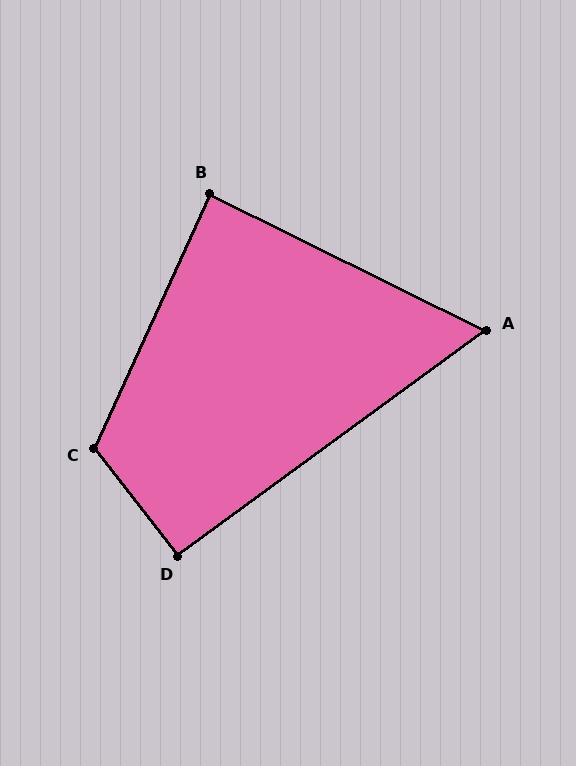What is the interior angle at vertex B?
Approximately 88 degrees (approximately right).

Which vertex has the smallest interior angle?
A, at approximately 62 degrees.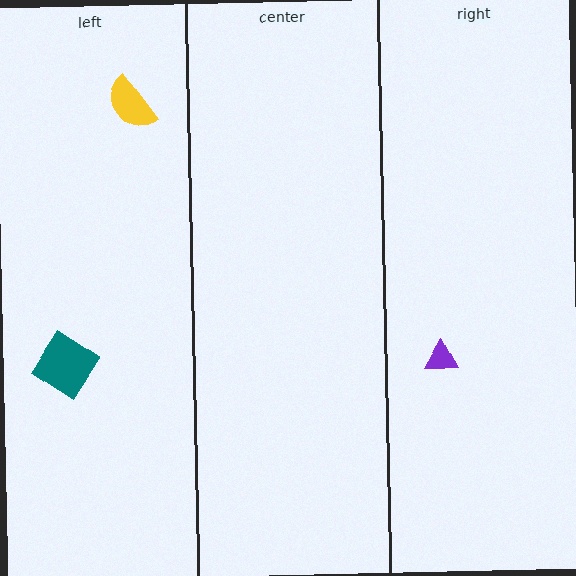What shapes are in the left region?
The yellow semicircle, the teal diamond.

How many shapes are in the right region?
1.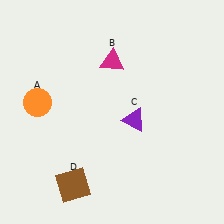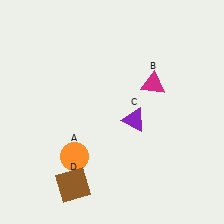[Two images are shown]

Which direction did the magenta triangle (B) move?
The magenta triangle (B) moved right.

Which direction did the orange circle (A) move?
The orange circle (A) moved down.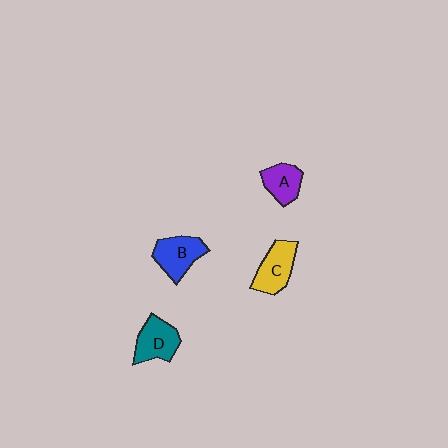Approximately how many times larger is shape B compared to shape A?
Approximately 1.3 times.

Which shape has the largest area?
Shape B (blue).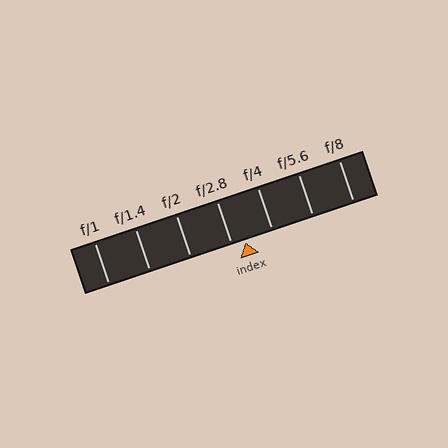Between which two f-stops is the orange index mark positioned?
The index mark is between f/2.8 and f/4.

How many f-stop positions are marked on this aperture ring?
There are 7 f-stop positions marked.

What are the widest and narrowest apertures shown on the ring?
The widest aperture shown is f/1 and the narrowest is f/8.